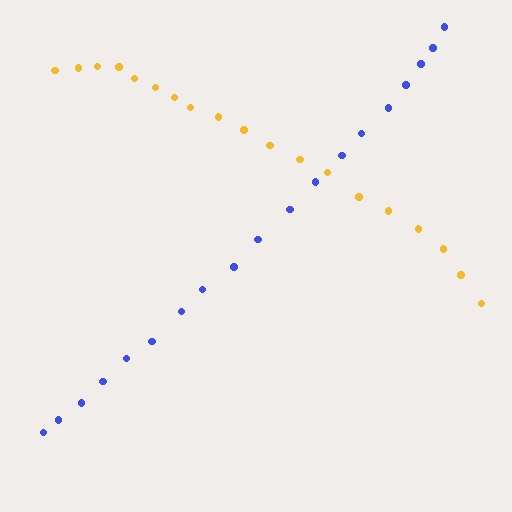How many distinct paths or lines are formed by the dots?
There are 2 distinct paths.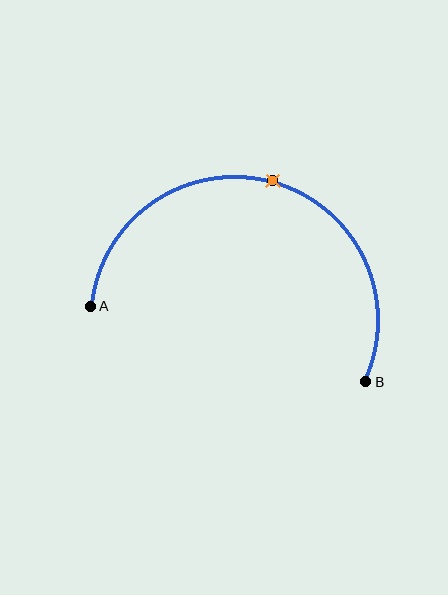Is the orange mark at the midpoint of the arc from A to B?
Yes. The orange mark lies on the arc at equal arc-length from both A and B — it is the arc midpoint.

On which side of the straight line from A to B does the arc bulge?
The arc bulges above the straight line connecting A and B.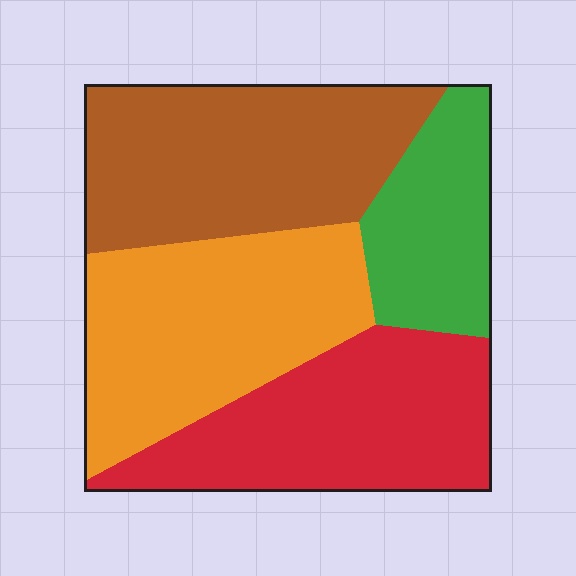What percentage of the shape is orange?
Orange covers around 30% of the shape.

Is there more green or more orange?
Orange.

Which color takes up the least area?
Green, at roughly 15%.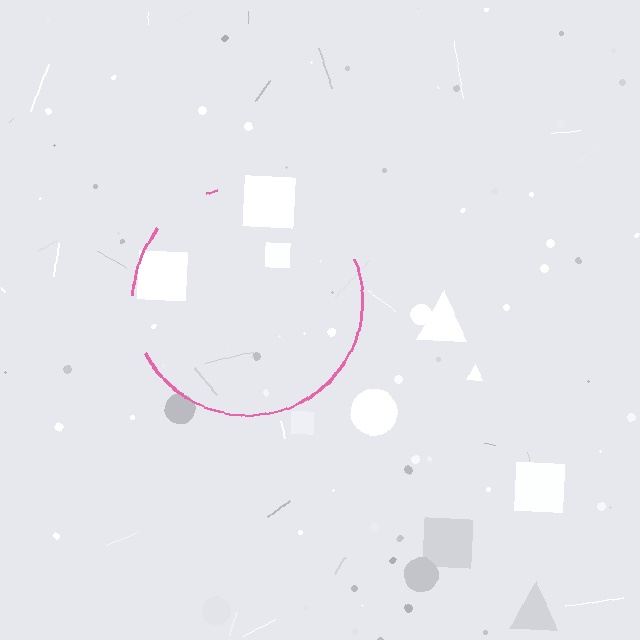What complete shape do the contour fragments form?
The contour fragments form a circle.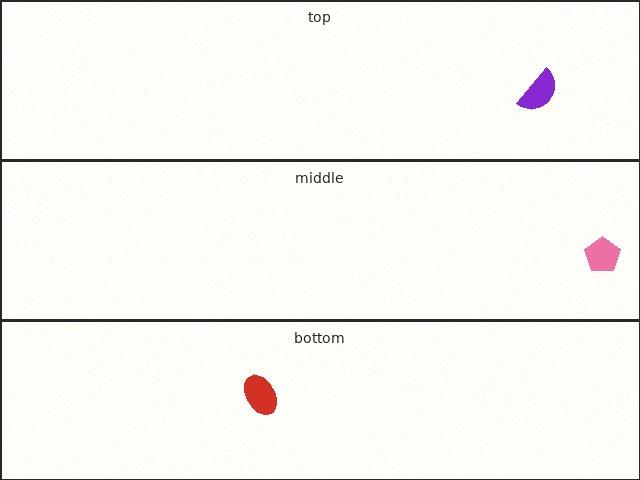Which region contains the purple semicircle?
The top region.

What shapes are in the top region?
The purple semicircle.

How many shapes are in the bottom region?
1.